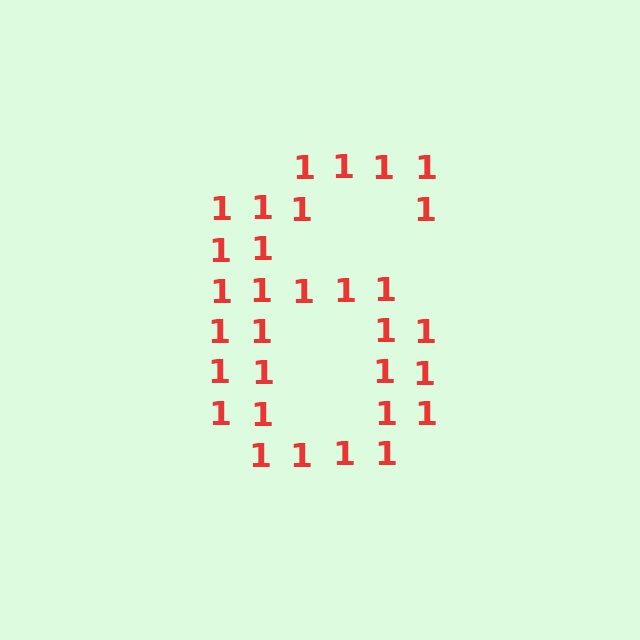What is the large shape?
The large shape is the digit 6.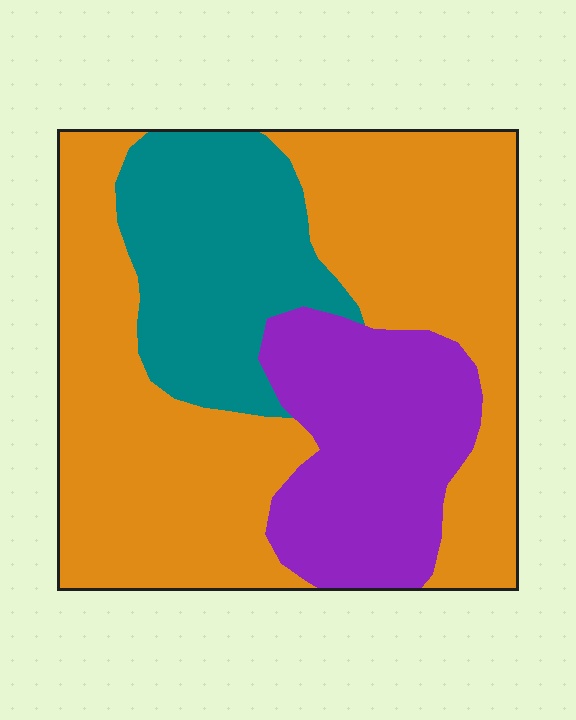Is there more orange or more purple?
Orange.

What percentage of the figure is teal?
Teal takes up less than a quarter of the figure.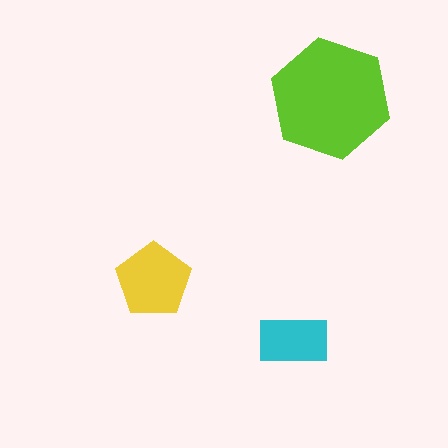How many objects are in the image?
There are 3 objects in the image.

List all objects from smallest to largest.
The cyan rectangle, the yellow pentagon, the lime hexagon.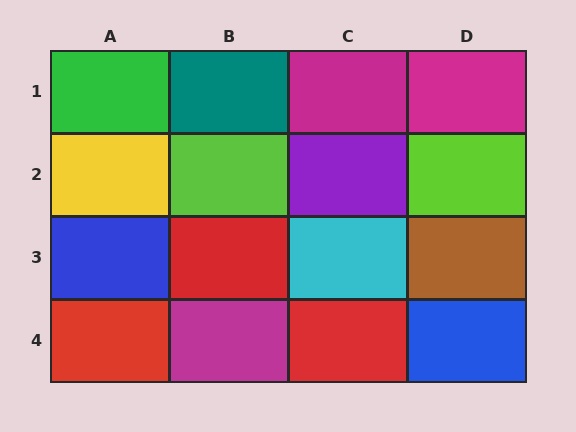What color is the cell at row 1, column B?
Teal.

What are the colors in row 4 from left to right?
Red, magenta, red, blue.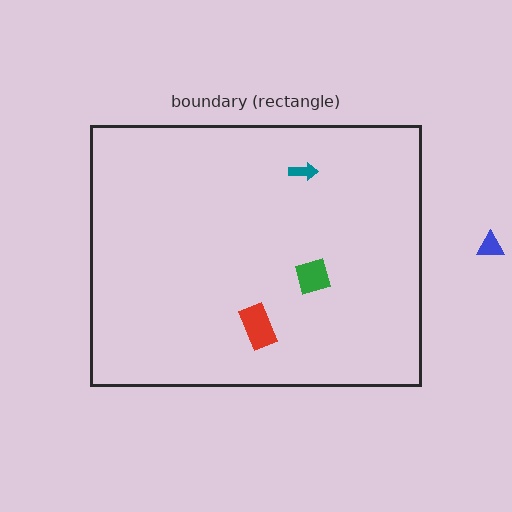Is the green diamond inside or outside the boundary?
Inside.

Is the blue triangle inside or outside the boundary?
Outside.